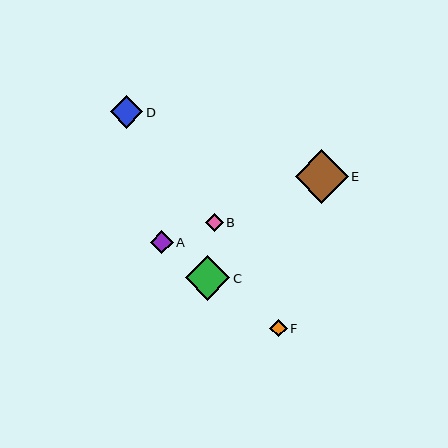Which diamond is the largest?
Diamond E is the largest with a size of approximately 53 pixels.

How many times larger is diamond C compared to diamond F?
Diamond C is approximately 2.5 times the size of diamond F.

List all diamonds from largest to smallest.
From largest to smallest: E, C, D, A, B, F.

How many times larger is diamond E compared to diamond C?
Diamond E is approximately 1.2 times the size of diamond C.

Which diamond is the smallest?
Diamond F is the smallest with a size of approximately 17 pixels.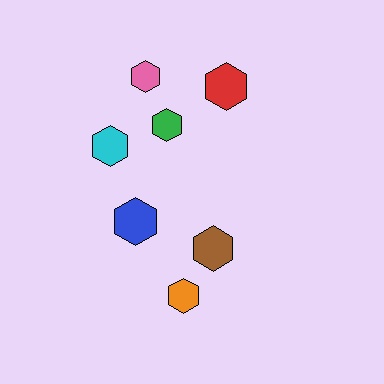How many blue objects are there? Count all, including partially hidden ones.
There is 1 blue object.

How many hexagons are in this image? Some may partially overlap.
There are 7 hexagons.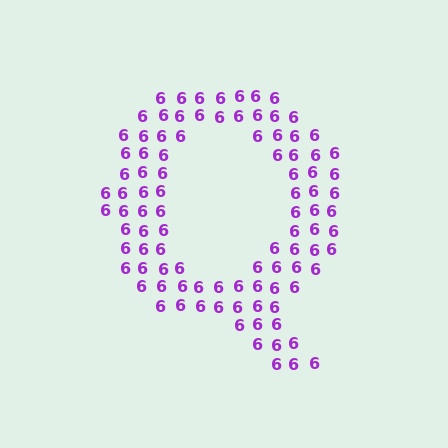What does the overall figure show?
The overall figure shows the letter Q.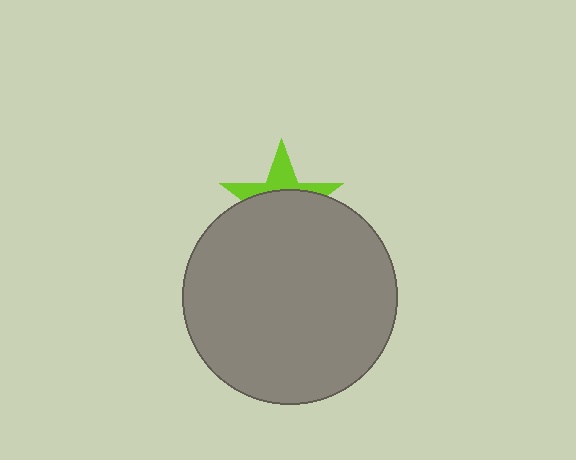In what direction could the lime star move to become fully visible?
The lime star could move up. That would shift it out from behind the gray circle entirely.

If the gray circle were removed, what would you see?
You would see the complete lime star.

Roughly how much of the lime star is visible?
A small part of it is visible (roughly 35%).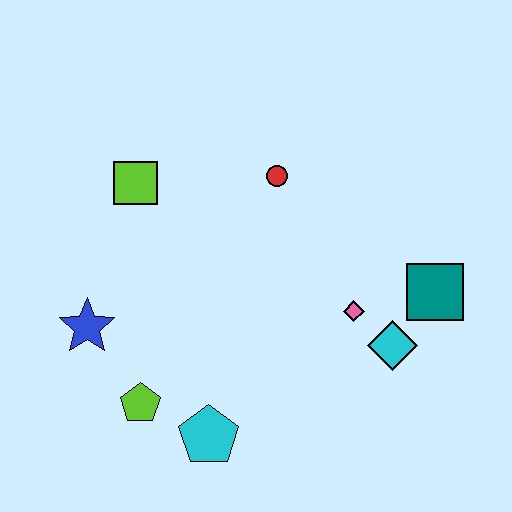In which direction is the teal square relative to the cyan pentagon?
The teal square is to the right of the cyan pentagon.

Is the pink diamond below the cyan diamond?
No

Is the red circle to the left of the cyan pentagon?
No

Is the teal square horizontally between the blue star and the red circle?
No